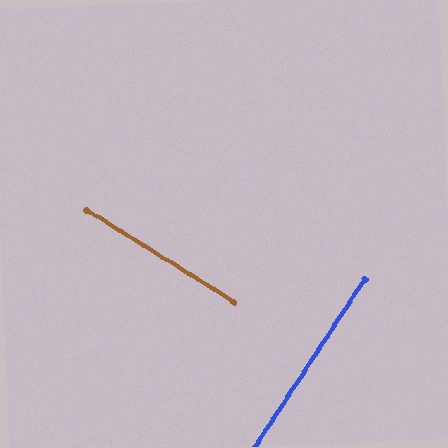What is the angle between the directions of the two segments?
Approximately 89 degrees.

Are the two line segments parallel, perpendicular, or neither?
Perpendicular — they meet at approximately 89°.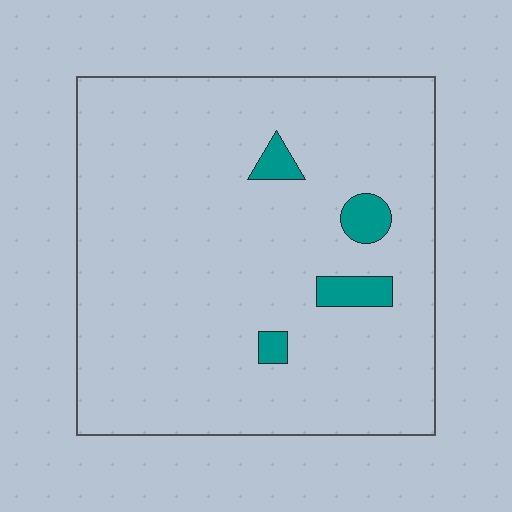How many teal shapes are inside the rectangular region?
4.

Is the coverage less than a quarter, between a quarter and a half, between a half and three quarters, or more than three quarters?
Less than a quarter.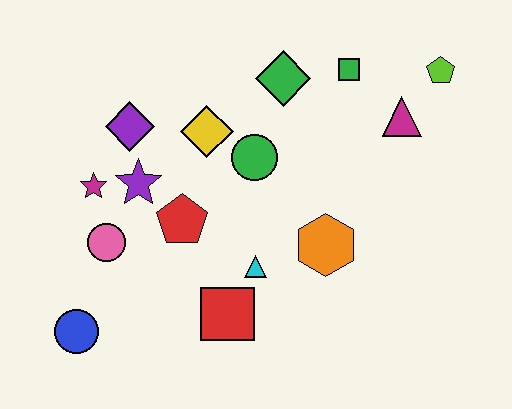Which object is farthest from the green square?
The blue circle is farthest from the green square.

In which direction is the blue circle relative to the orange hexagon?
The blue circle is to the left of the orange hexagon.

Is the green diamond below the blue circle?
No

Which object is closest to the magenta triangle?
The lime pentagon is closest to the magenta triangle.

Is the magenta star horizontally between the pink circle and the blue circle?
Yes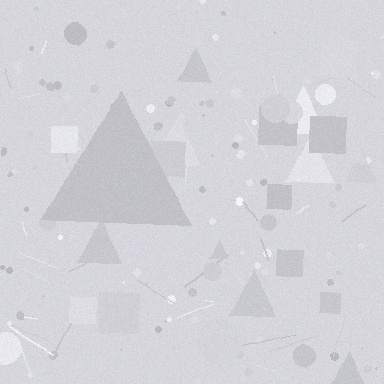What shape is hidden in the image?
A triangle is hidden in the image.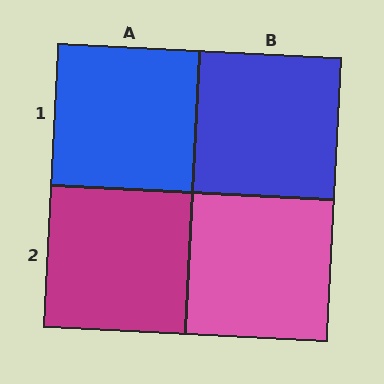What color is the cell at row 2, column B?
Pink.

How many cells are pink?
1 cell is pink.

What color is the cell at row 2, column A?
Magenta.